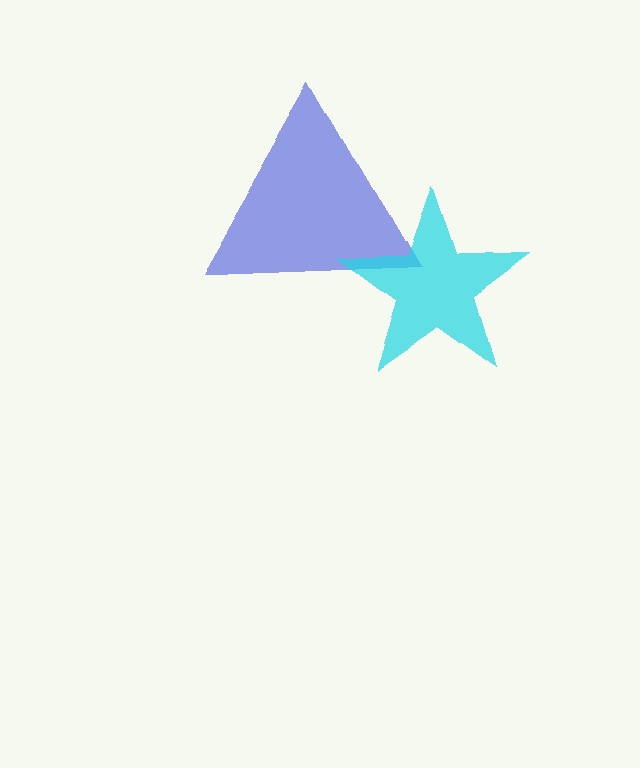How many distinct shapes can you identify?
There are 2 distinct shapes: a blue triangle, a cyan star.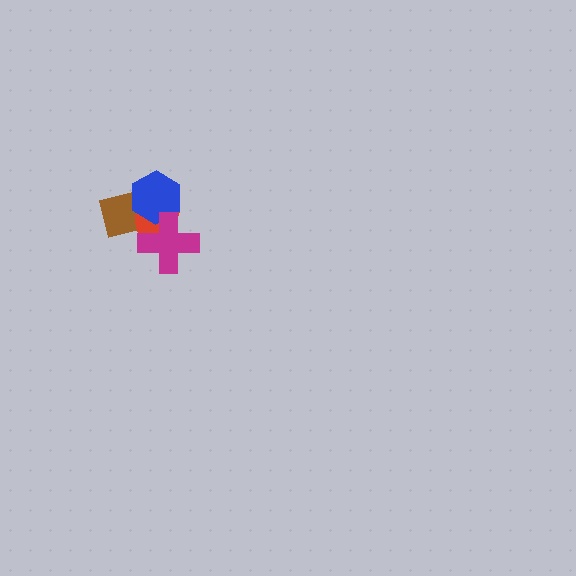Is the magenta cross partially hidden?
No, no other shape covers it.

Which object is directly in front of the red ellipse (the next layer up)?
The blue hexagon is directly in front of the red ellipse.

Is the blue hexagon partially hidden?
Yes, it is partially covered by another shape.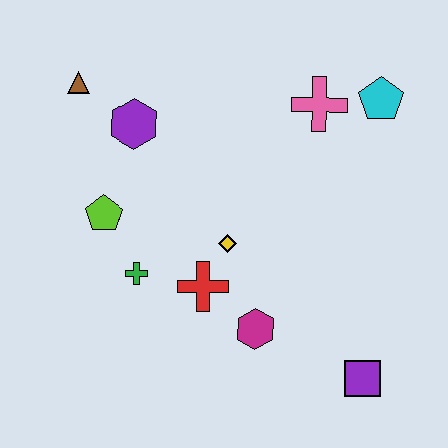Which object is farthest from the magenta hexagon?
The brown triangle is farthest from the magenta hexagon.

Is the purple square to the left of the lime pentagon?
No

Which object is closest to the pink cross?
The cyan pentagon is closest to the pink cross.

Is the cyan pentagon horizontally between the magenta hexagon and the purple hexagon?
No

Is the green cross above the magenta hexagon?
Yes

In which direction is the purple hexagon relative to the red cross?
The purple hexagon is above the red cross.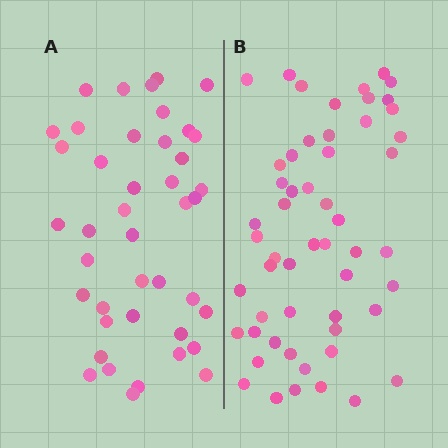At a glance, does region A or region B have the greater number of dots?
Region B (the right region) has more dots.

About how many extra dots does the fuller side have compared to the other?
Region B has roughly 12 or so more dots than region A.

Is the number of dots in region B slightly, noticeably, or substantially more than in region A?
Region B has noticeably more, but not dramatically so. The ratio is roughly 1.3 to 1.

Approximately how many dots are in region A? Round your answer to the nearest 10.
About 40 dots. (The exact count is 42, which rounds to 40.)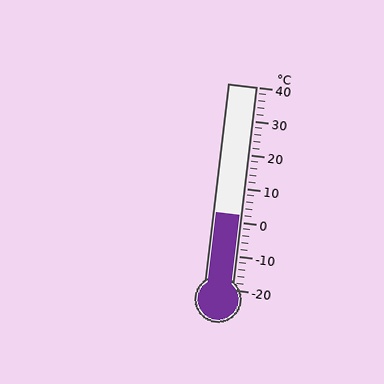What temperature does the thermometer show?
The thermometer shows approximately 2°C.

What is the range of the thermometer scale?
The thermometer scale ranges from -20°C to 40°C.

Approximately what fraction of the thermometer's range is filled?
The thermometer is filled to approximately 35% of its range.